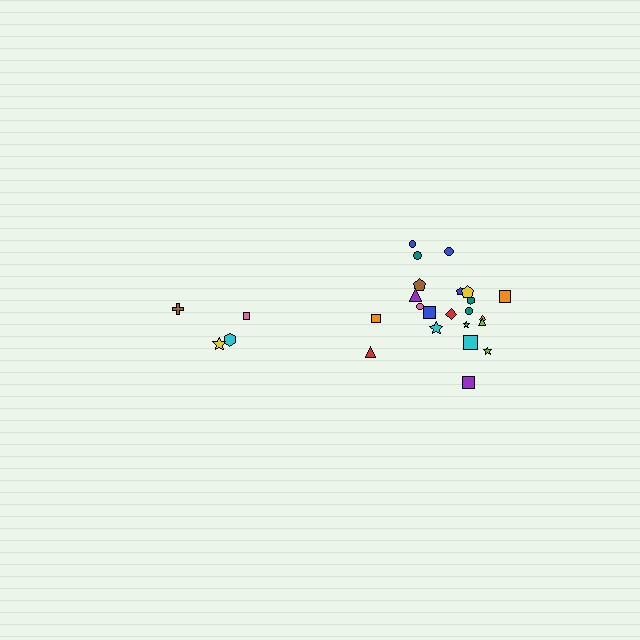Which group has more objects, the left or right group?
The right group.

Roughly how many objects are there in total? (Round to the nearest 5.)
Roughly 25 objects in total.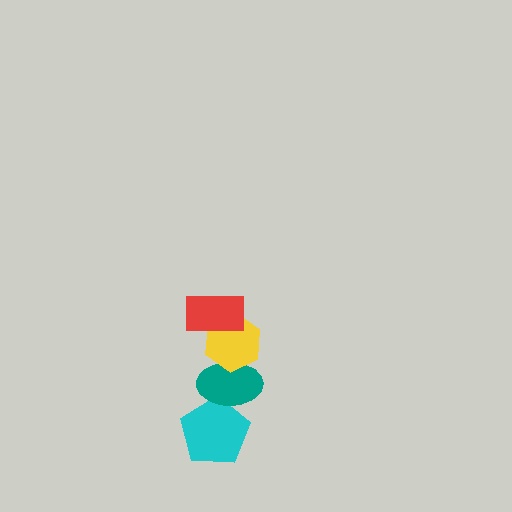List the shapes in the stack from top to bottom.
From top to bottom: the red rectangle, the yellow hexagon, the teal ellipse, the cyan pentagon.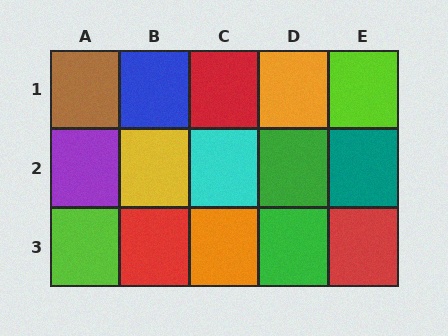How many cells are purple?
1 cell is purple.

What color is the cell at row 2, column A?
Purple.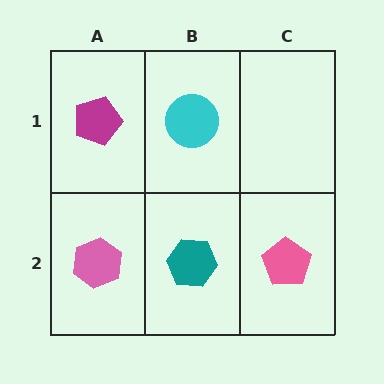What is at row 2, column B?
A teal hexagon.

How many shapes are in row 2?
3 shapes.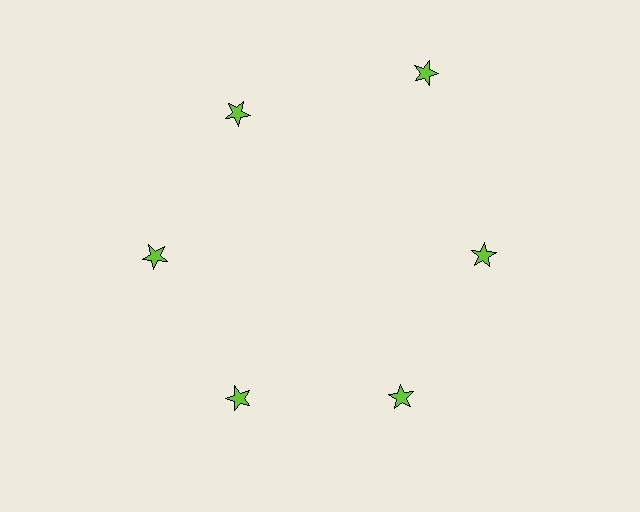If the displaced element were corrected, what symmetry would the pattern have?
It would have 6-fold rotational symmetry — the pattern would map onto itself every 60 degrees.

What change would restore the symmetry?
The symmetry would be restored by moving it inward, back onto the ring so that all 6 stars sit at equal angles and equal distance from the center.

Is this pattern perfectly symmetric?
No. The 6 lime stars are arranged in a ring, but one element near the 1 o'clock position is pushed outward from the center, breaking the 6-fold rotational symmetry.